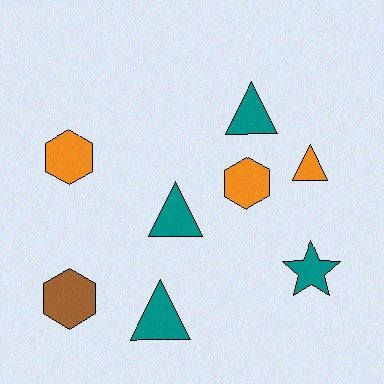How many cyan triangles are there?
There are no cyan triangles.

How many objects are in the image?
There are 8 objects.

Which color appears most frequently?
Teal, with 4 objects.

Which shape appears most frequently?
Triangle, with 4 objects.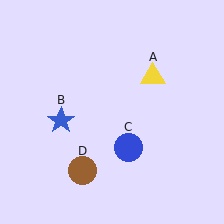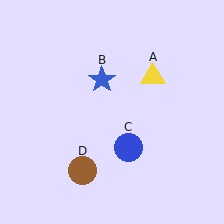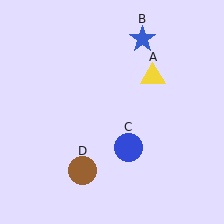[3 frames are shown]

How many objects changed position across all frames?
1 object changed position: blue star (object B).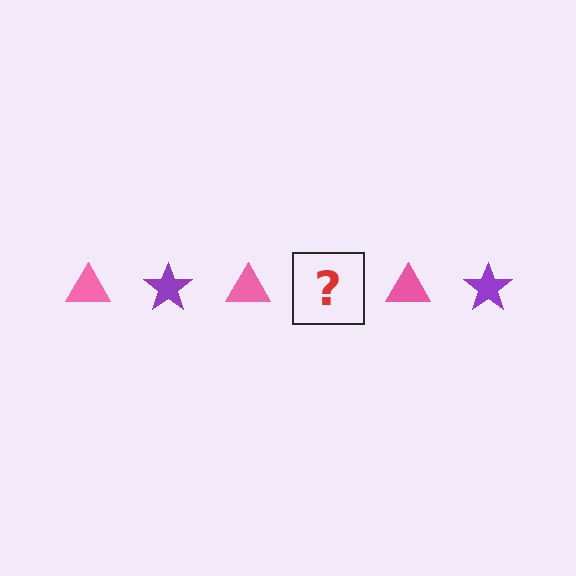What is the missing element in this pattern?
The missing element is a purple star.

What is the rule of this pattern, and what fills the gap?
The rule is that the pattern alternates between pink triangle and purple star. The gap should be filled with a purple star.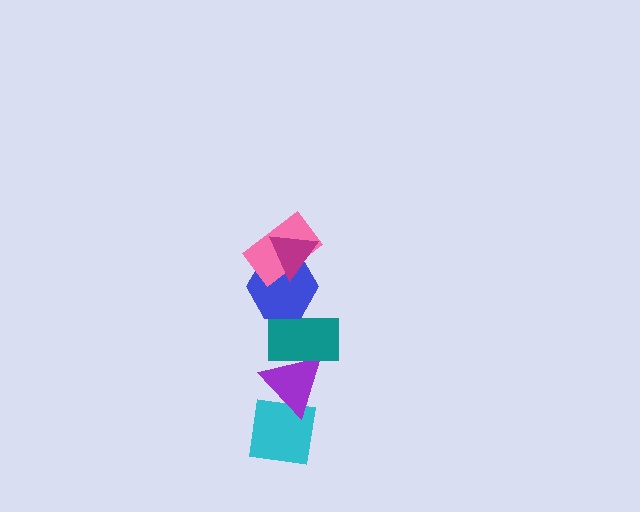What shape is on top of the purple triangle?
The teal rectangle is on top of the purple triangle.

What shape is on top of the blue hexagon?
The pink rectangle is on top of the blue hexagon.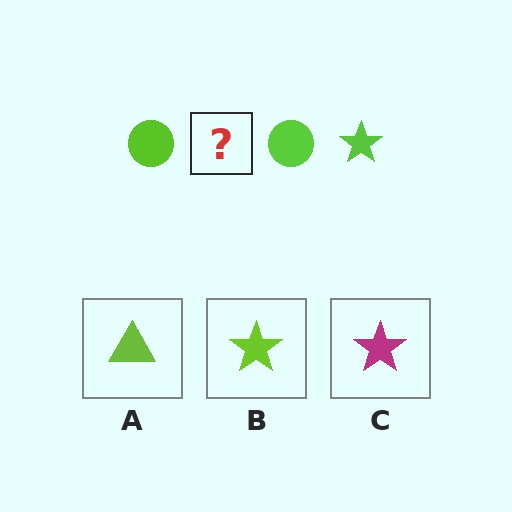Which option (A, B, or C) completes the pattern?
B.